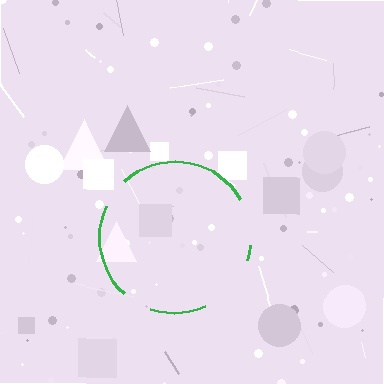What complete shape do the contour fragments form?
The contour fragments form a circle.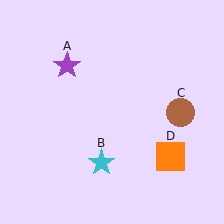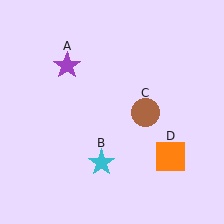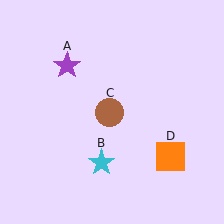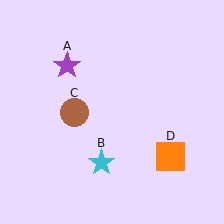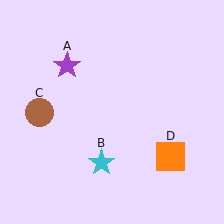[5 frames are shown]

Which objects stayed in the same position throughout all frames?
Purple star (object A) and cyan star (object B) and orange square (object D) remained stationary.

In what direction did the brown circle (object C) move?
The brown circle (object C) moved left.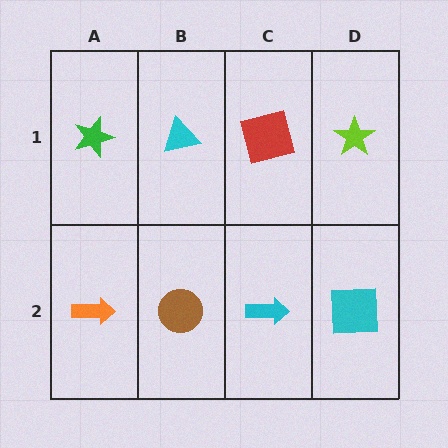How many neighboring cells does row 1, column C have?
3.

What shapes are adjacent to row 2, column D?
A lime star (row 1, column D), a cyan arrow (row 2, column C).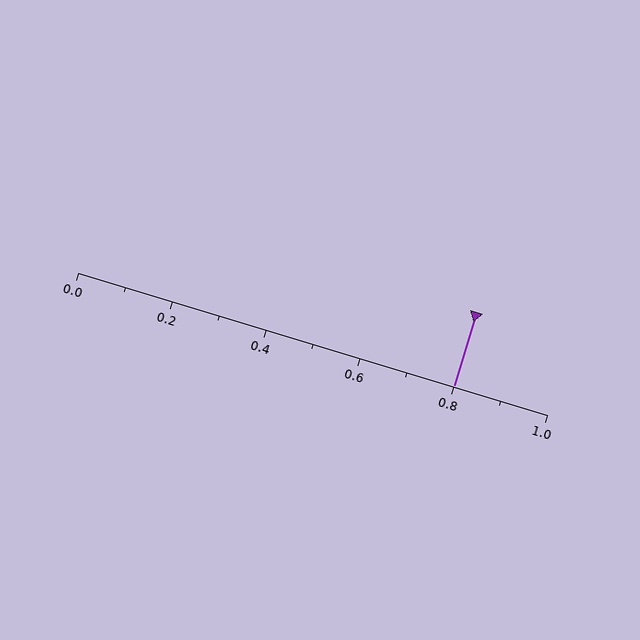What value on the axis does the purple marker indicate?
The marker indicates approximately 0.8.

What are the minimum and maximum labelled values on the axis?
The axis runs from 0.0 to 1.0.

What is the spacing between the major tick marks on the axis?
The major ticks are spaced 0.2 apart.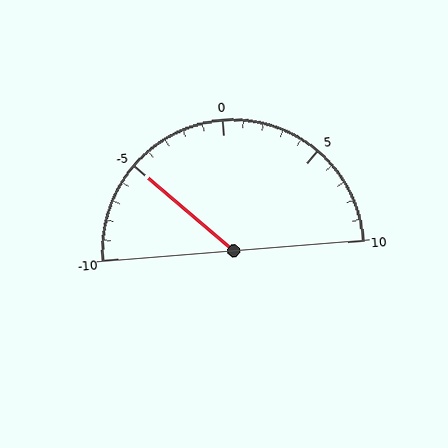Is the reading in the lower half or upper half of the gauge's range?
The reading is in the lower half of the range (-10 to 10).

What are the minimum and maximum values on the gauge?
The gauge ranges from -10 to 10.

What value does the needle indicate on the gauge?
The needle indicates approximately -5.